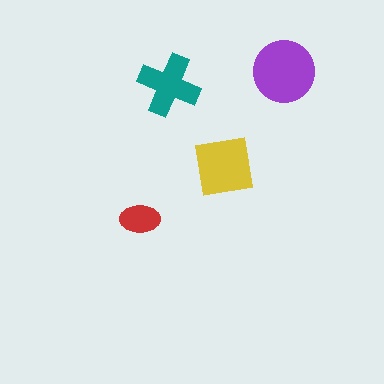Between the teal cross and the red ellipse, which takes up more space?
The teal cross.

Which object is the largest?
The purple circle.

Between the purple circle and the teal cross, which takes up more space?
The purple circle.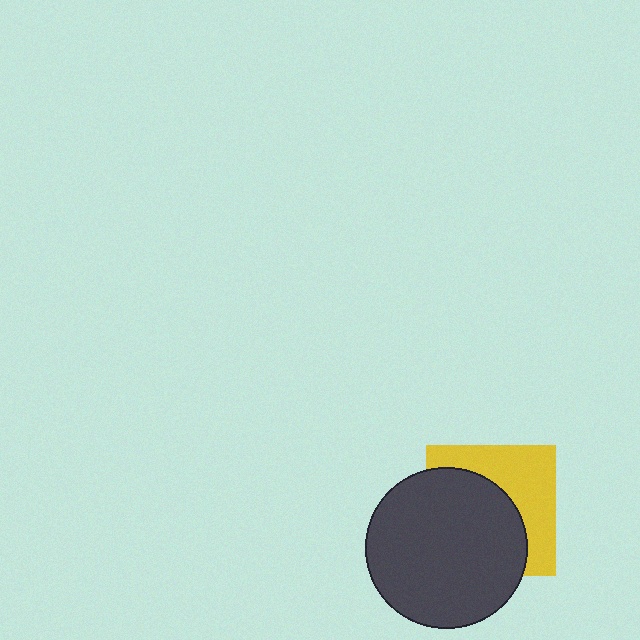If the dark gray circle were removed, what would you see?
You would see the complete yellow square.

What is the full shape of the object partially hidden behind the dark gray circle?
The partially hidden object is a yellow square.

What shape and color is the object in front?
The object in front is a dark gray circle.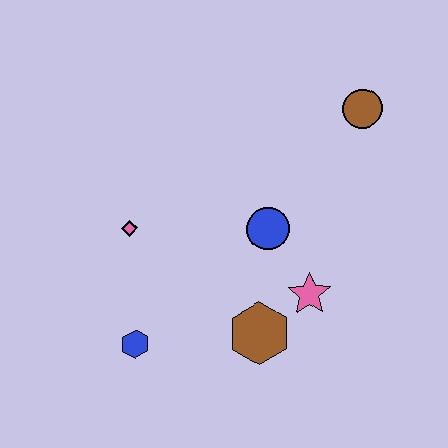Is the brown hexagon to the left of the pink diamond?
No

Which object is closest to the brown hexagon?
The pink star is closest to the brown hexagon.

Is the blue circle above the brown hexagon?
Yes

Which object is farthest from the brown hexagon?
The brown circle is farthest from the brown hexagon.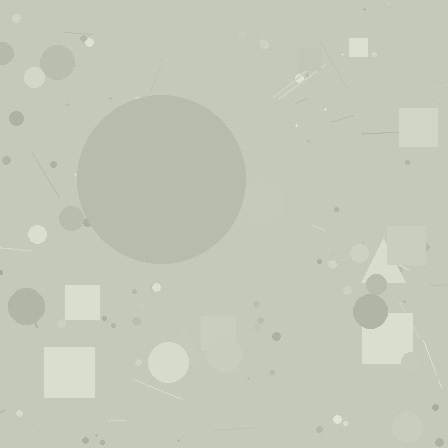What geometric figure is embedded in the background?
A circle is embedded in the background.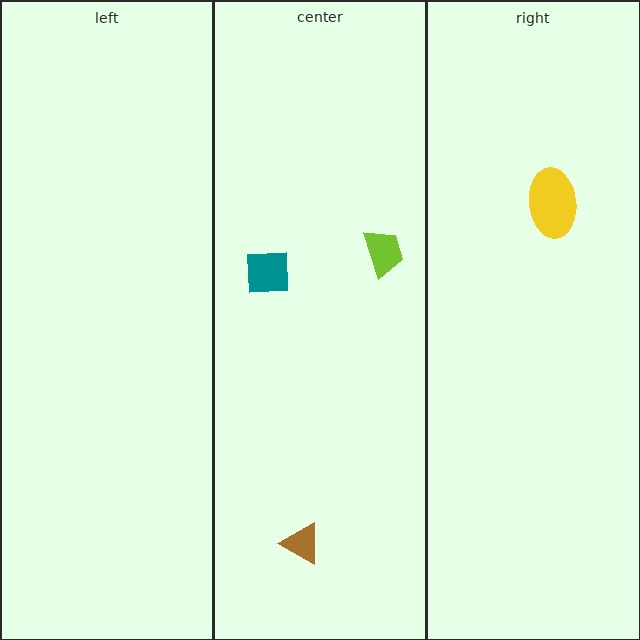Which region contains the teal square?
The center region.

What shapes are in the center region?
The lime trapezoid, the teal square, the brown triangle.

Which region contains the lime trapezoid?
The center region.